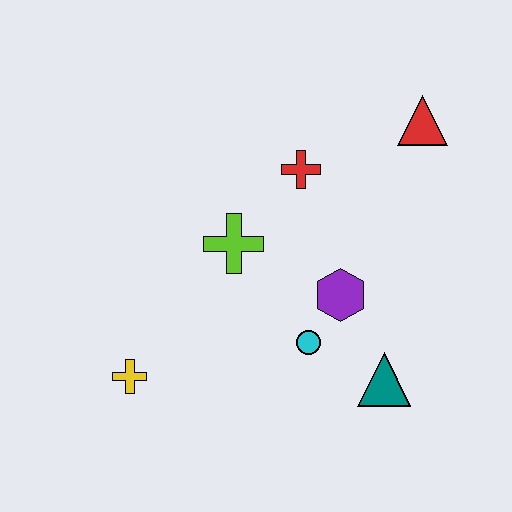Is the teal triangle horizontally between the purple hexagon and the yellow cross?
No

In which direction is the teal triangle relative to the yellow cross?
The teal triangle is to the right of the yellow cross.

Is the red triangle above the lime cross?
Yes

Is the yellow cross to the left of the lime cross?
Yes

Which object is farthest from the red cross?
The yellow cross is farthest from the red cross.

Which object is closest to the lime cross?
The red cross is closest to the lime cross.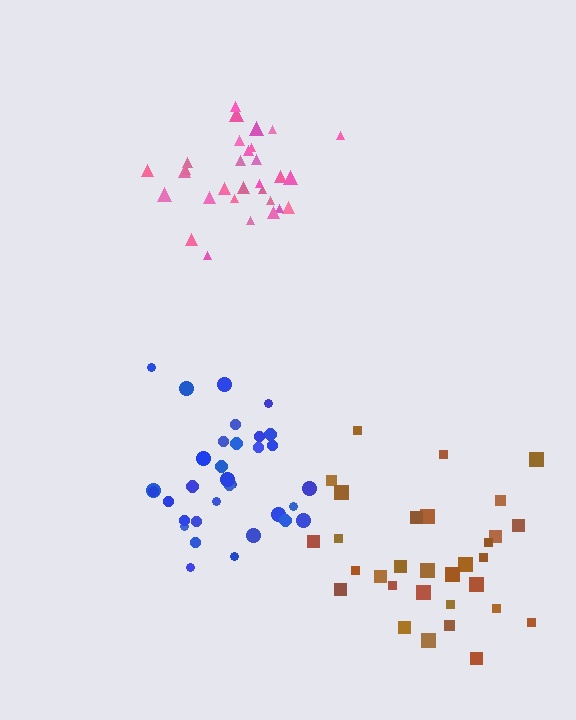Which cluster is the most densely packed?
Pink.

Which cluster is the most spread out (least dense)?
Brown.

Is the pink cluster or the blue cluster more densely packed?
Pink.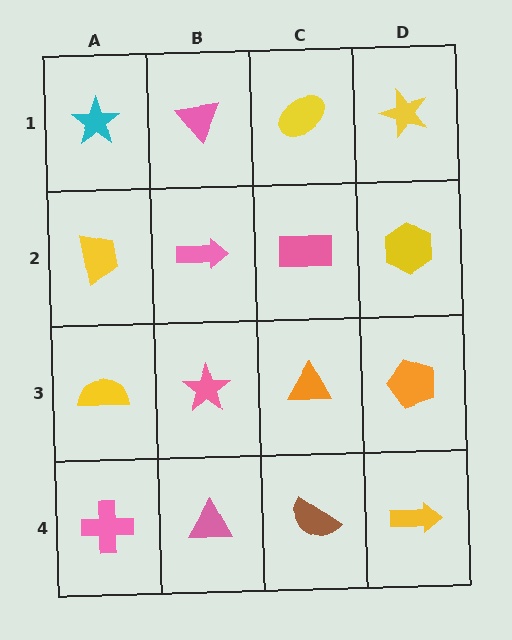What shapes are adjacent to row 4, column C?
An orange triangle (row 3, column C), a pink triangle (row 4, column B), a yellow arrow (row 4, column D).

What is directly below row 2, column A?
A yellow semicircle.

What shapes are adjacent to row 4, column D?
An orange pentagon (row 3, column D), a brown semicircle (row 4, column C).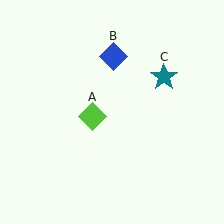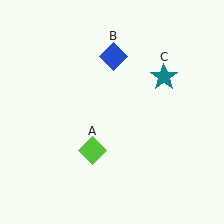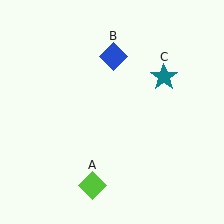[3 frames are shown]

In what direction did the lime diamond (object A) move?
The lime diamond (object A) moved down.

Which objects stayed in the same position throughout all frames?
Blue diamond (object B) and teal star (object C) remained stationary.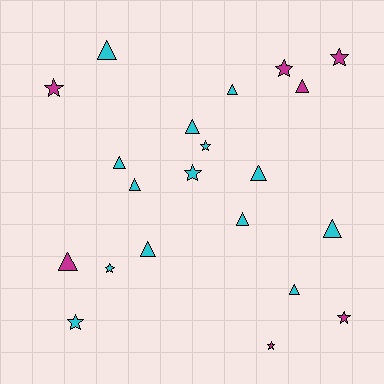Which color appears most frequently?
Cyan, with 14 objects.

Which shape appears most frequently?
Triangle, with 12 objects.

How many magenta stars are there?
There are 5 magenta stars.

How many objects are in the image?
There are 21 objects.